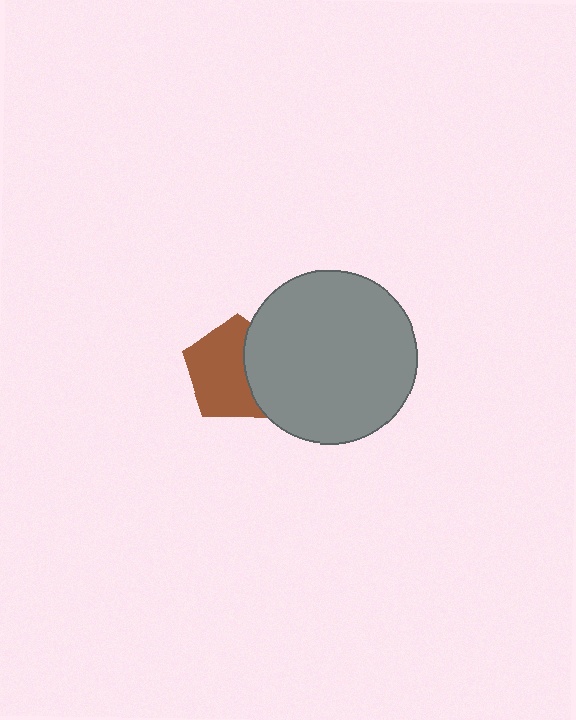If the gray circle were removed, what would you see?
You would see the complete brown pentagon.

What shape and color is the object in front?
The object in front is a gray circle.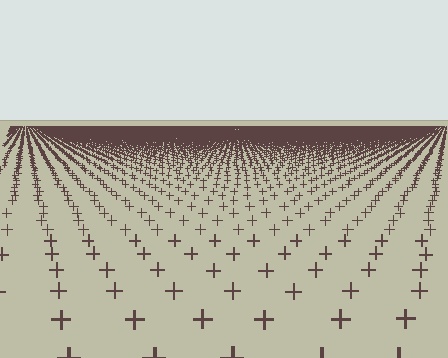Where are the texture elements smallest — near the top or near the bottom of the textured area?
Near the top.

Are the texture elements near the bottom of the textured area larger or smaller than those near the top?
Larger. Near the bottom, elements are closer to the viewer and appear at a bigger on-screen size.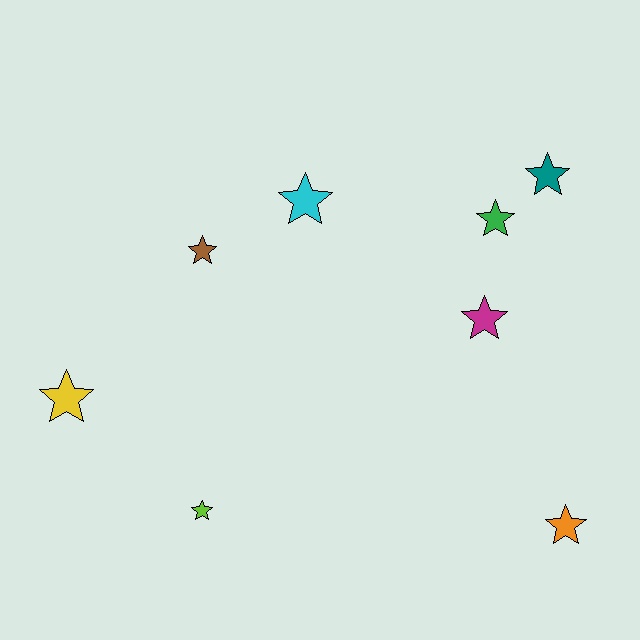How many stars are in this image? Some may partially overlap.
There are 8 stars.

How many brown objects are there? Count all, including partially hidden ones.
There is 1 brown object.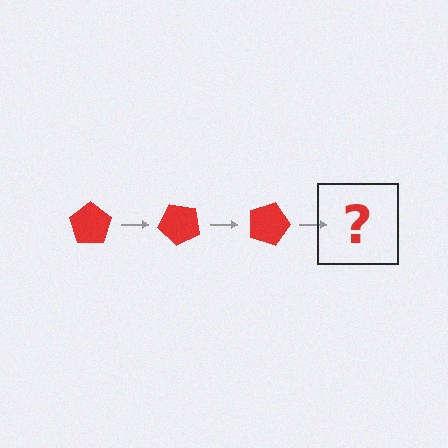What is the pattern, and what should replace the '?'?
The pattern is that the pentagon rotates 45 degrees each step. The '?' should be a red pentagon rotated 135 degrees.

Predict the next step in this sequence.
The next step is a red pentagon rotated 135 degrees.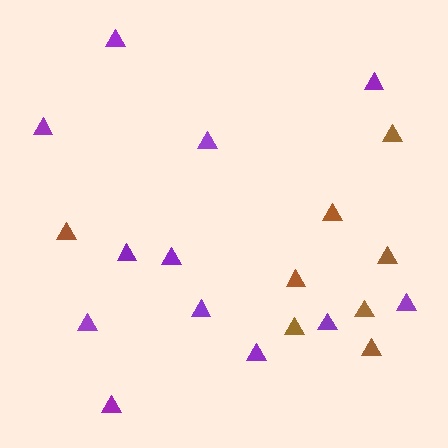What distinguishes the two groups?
There are 2 groups: one group of brown triangles (8) and one group of purple triangles (12).